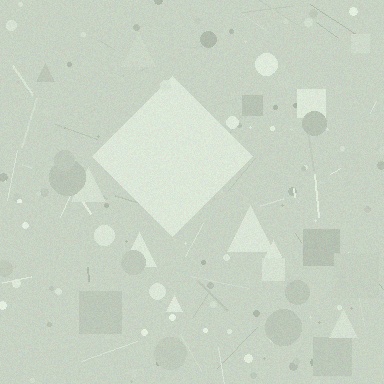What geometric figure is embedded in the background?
A diamond is embedded in the background.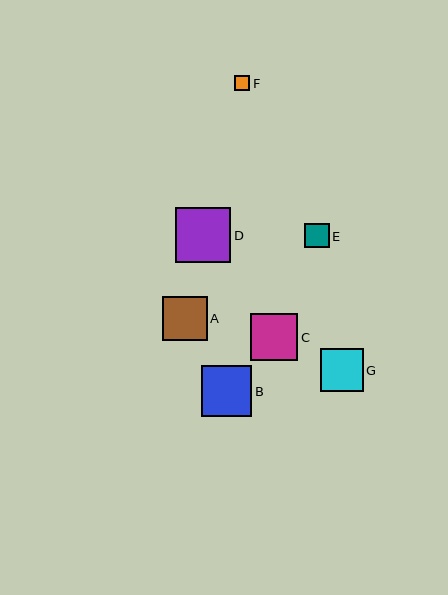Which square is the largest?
Square D is the largest with a size of approximately 55 pixels.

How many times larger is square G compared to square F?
Square G is approximately 2.8 times the size of square F.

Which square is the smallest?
Square F is the smallest with a size of approximately 15 pixels.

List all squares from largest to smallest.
From largest to smallest: D, B, C, A, G, E, F.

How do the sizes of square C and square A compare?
Square C and square A are approximately the same size.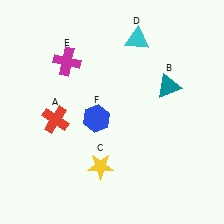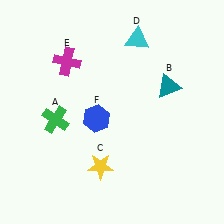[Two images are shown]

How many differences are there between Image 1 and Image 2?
There is 1 difference between the two images.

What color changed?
The cross (A) changed from red in Image 1 to green in Image 2.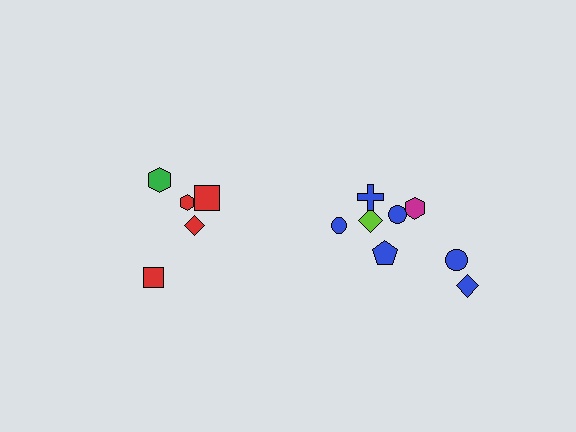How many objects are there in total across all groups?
There are 13 objects.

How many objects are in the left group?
There are 5 objects.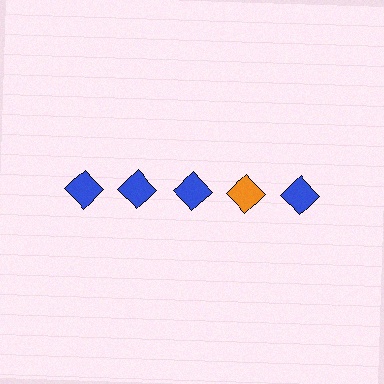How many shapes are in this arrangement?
There are 5 shapes arranged in a grid pattern.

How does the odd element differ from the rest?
It has a different color: orange instead of blue.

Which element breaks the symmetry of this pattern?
The orange diamond in the top row, second from right column breaks the symmetry. All other shapes are blue diamonds.